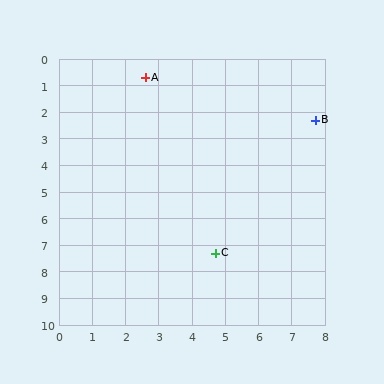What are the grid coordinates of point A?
Point A is at approximately (2.6, 0.7).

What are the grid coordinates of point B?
Point B is at approximately (7.7, 2.3).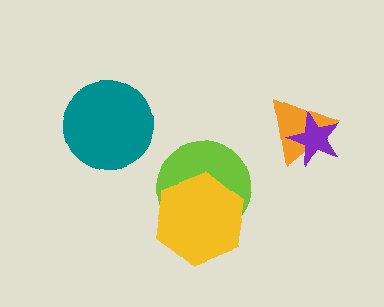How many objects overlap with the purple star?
1 object overlaps with the purple star.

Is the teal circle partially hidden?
No, no other shape covers it.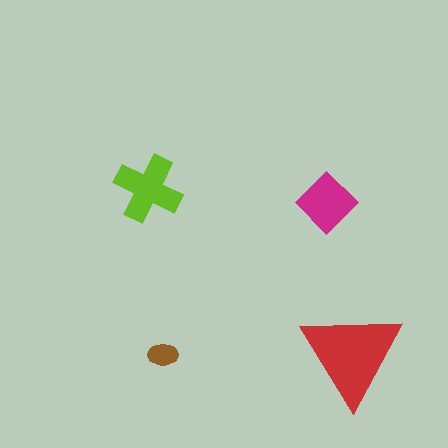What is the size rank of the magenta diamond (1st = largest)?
3rd.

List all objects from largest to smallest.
The red triangle, the lime cross, the magenta diamond, the brown ellipse.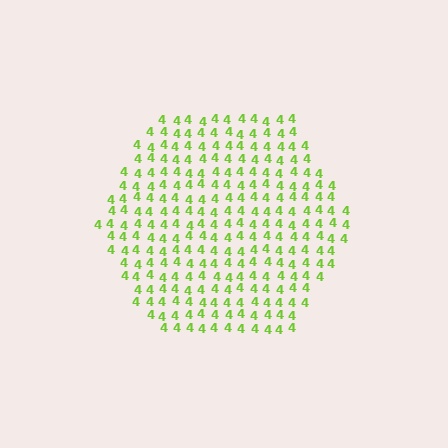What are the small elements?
The small elements are digit 4's.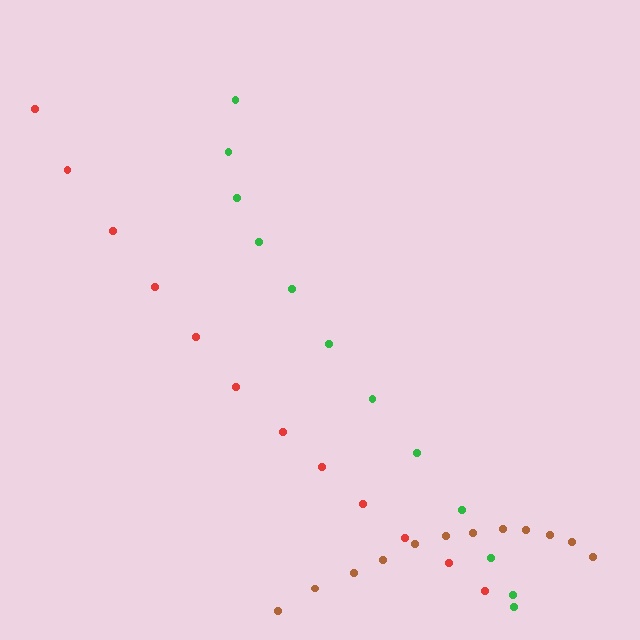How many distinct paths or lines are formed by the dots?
There are 3 distinct paths.